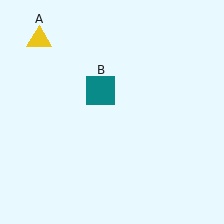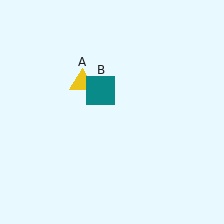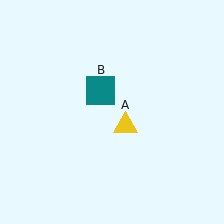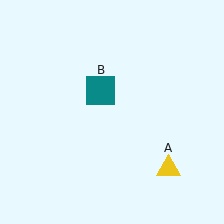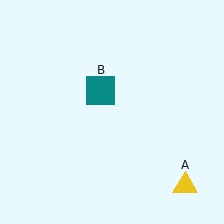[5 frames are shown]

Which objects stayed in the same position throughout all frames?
Teal square (object B) remained stationary.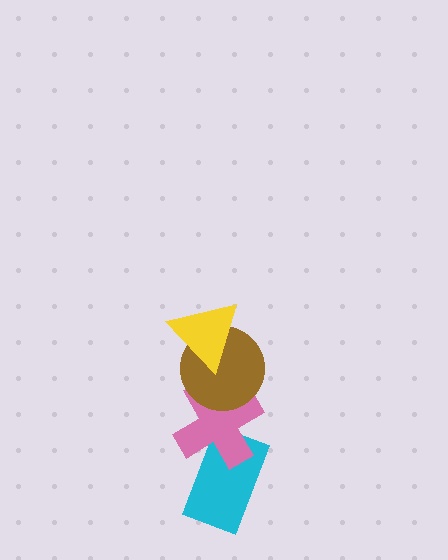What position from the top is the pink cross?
The pink cross is 3rd from the top.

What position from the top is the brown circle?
The brown circle is 2nd from the top.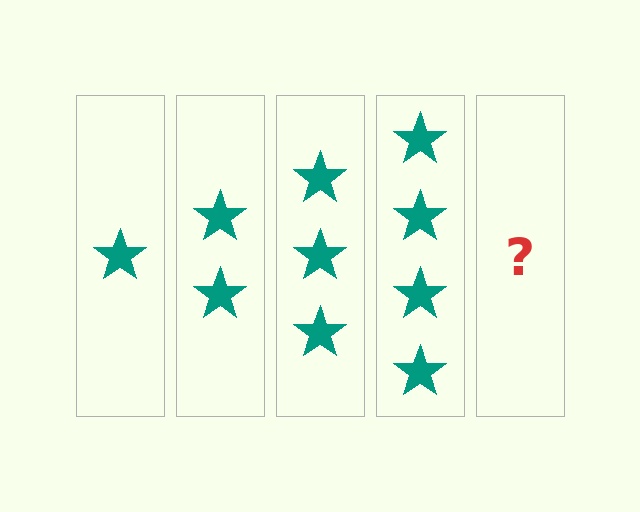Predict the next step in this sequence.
The next step is 5 stars.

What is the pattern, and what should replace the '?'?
The pattern is that each step adds one more star. The '?' should be 5 stars.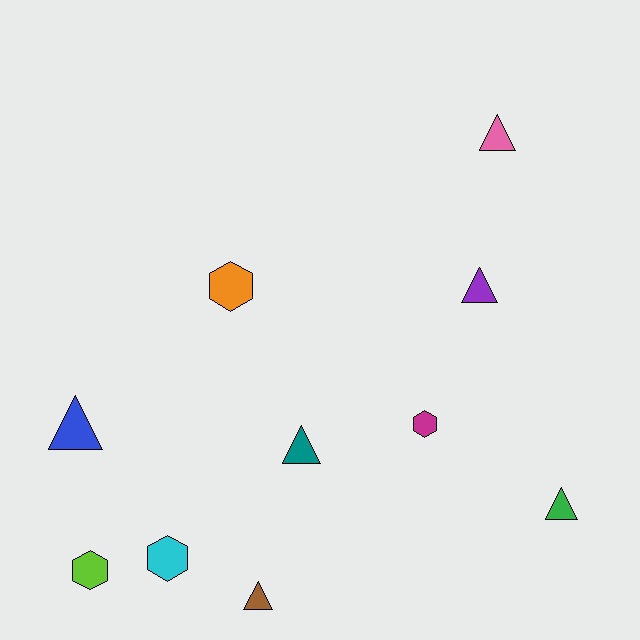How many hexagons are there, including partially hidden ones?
There are 4 hexagons.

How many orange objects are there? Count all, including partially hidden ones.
There is 1 orange object.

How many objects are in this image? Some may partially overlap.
There are 10 objects.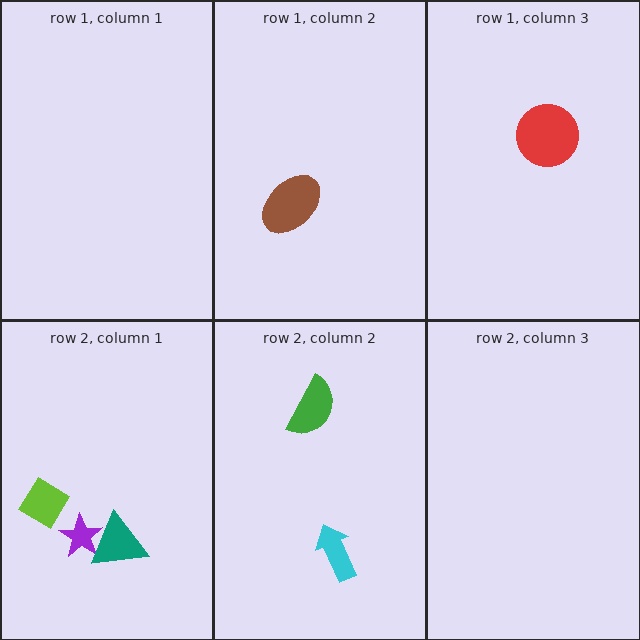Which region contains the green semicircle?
The row 2, column 2 region.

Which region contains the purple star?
The row 2, column 1 region.